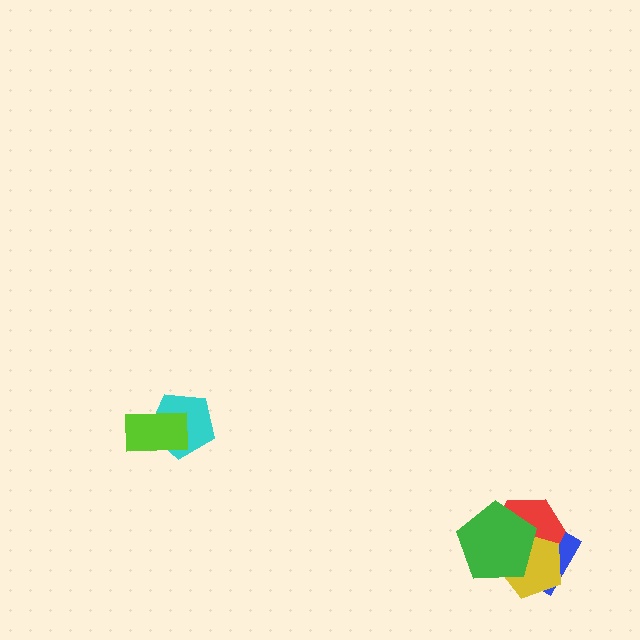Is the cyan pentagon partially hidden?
Yes, it is partially covered by another shape.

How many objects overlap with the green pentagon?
3 objects overlap with the green pentagon.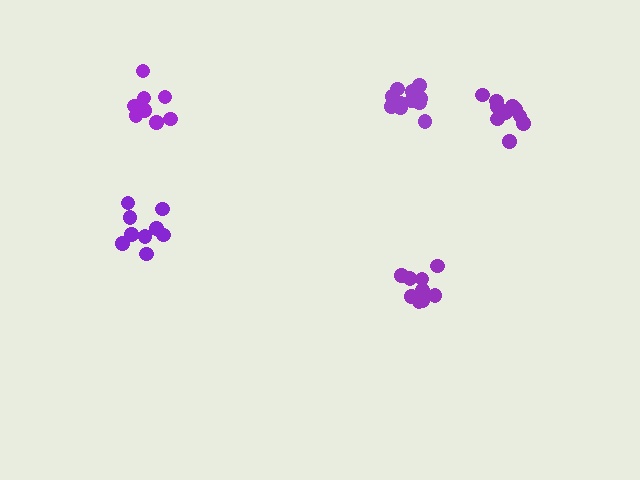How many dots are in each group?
Group 1: 9 dots, Group 2: 9 dots, Group 3: 8 dots, Group 4: 10 dots, Group 5: 12 dots (48 total).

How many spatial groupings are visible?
There are 5 spatial groupings.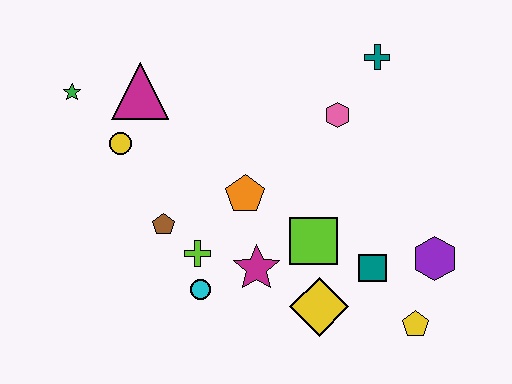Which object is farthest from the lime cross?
The teal cross is farthest from the lime cross.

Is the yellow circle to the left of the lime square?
Yes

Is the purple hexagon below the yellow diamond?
No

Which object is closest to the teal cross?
The pink hexagon is closest to the teal cross.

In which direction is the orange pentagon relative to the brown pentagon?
The orange pentagon is to the right of the brown pentagon.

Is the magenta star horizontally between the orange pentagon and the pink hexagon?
Yes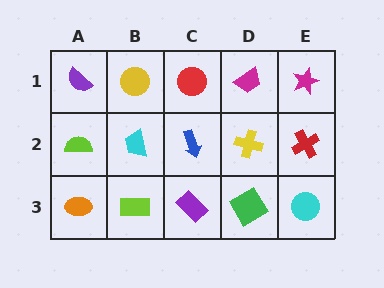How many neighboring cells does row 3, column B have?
3.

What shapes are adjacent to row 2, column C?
A red circle (row 1, column C), a purple rectangle (row 3, column C), a cyan trapezoid (row 2, column B), a yellow cross (row 2, column D).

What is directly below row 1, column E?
A red cross.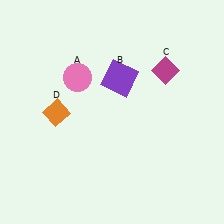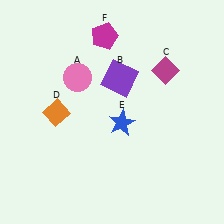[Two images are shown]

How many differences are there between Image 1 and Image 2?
There are 2 differences between the two images.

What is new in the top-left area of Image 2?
A magenta pentagon (F) was added in the top-left area of Image 2.